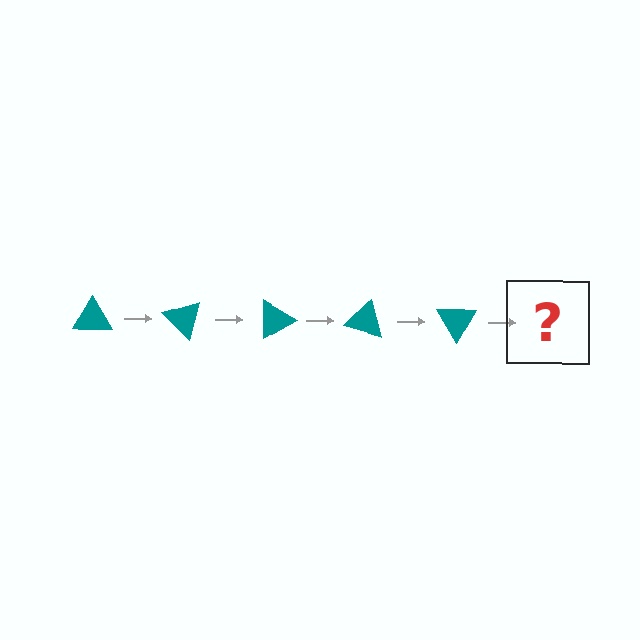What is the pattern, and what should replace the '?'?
The pattern is that the triangle rotates 45 degrees each step. The '?' should be a teal triangle rotated 225 degrees.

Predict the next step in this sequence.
The next step is a teal triangle rotated 225 degrees.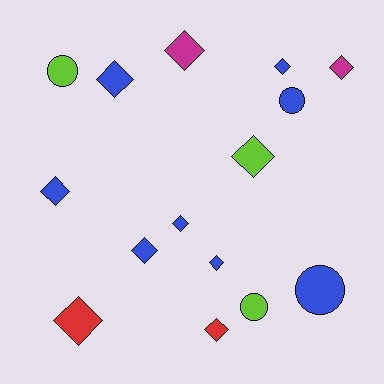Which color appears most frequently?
Blue, with 8 objects.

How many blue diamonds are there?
There are 6 blue diamonds.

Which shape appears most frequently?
Diamond, with 11 objects.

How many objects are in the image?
There are 15 objects.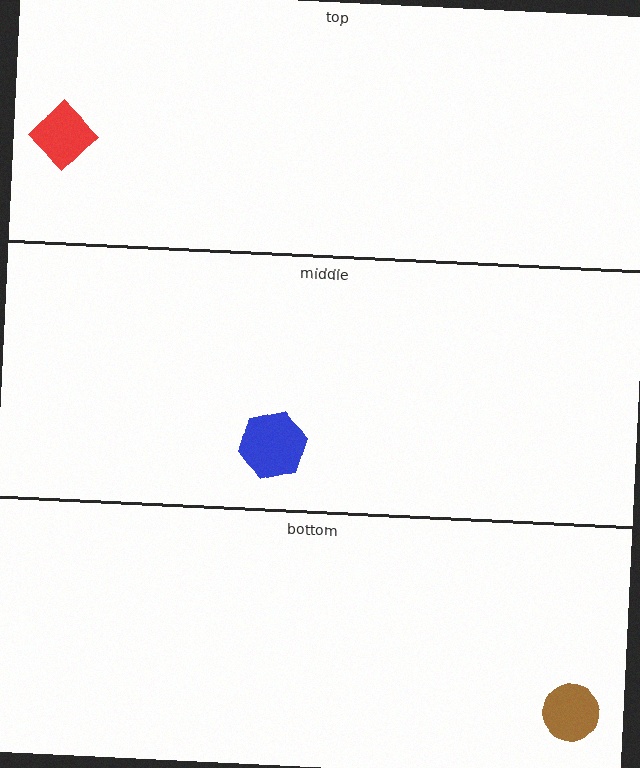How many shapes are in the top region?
1.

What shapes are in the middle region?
The blue hexagon.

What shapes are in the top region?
The red diamond.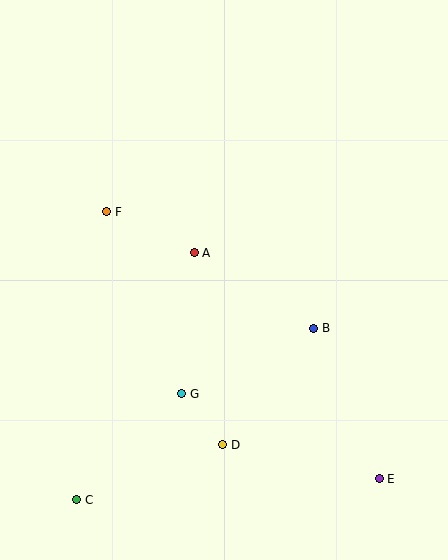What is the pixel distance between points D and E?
The distance between D and E is 160 pixels.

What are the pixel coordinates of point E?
Point E is at (379, 479).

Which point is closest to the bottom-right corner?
Point E is closest to the bottom-right corner.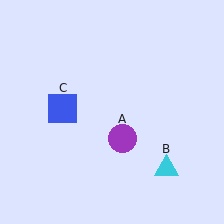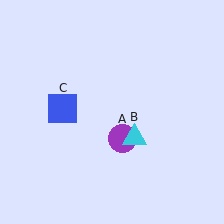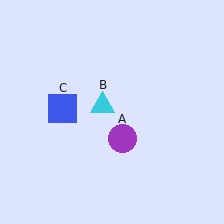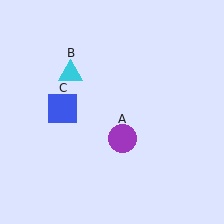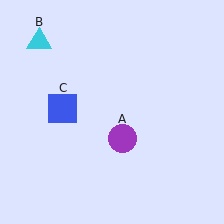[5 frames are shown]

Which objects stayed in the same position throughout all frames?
Purple circle (object A) and blue square (object C) remained stationary.